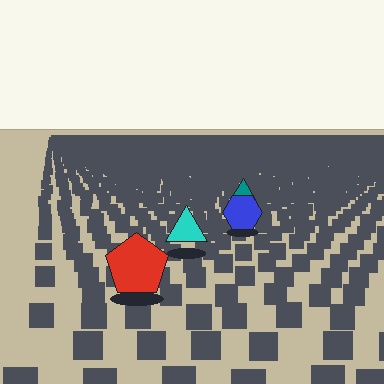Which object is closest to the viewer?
The red pentagon is closest. The texture marks near it are larger and more spread out.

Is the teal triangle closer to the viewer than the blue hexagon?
No. The blue hexagon is closer — you can tell from the texture gradient: the ground texture is coarser near it.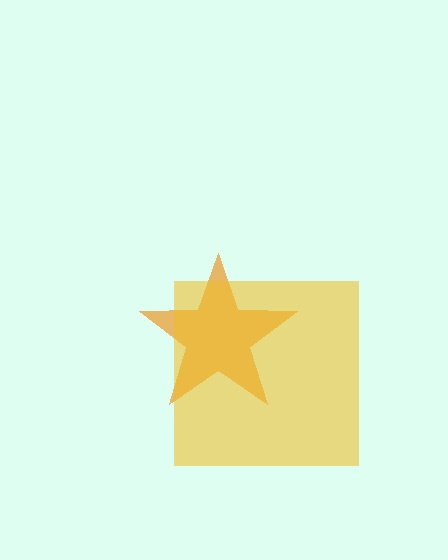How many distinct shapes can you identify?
There are 2 distinct shapes: an orange star, a yellow square.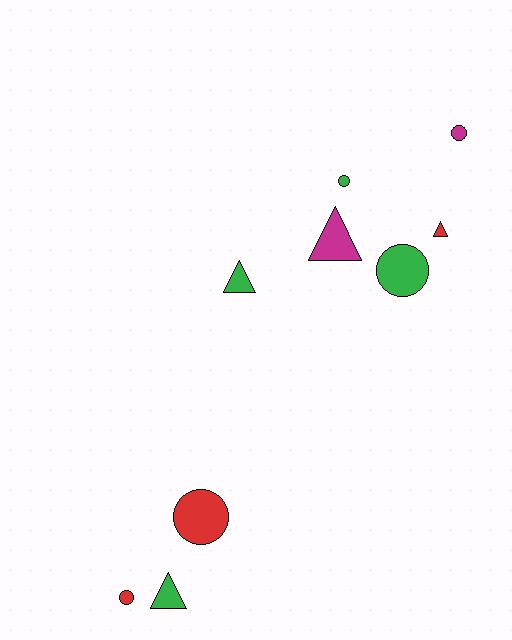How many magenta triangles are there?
There is 1 magenta triangle.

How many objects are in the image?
There are 9 objects.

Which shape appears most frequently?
Circle, with 5 objects.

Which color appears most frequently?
Green, with 4 objects.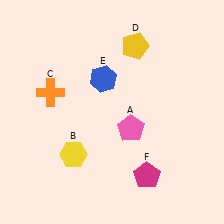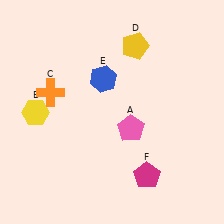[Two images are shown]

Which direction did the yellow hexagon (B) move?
The yellow hexagon (B) moved up.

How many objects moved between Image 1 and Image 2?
1 object moved between the two images.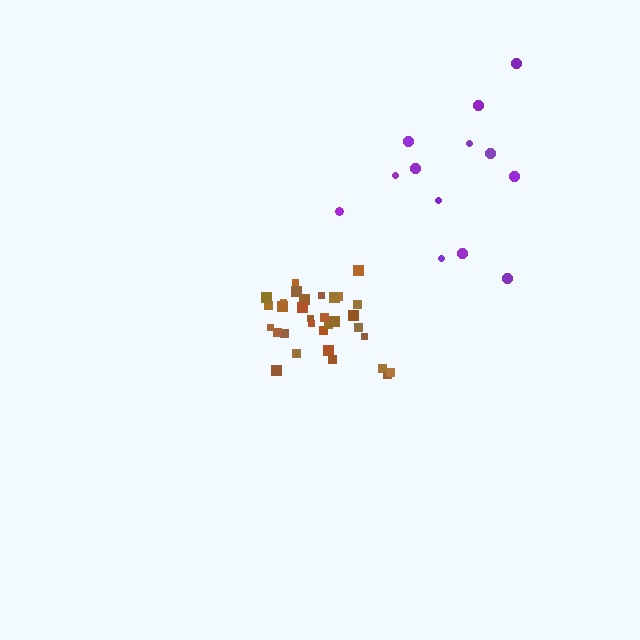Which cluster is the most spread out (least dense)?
Purple.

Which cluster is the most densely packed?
Brown.